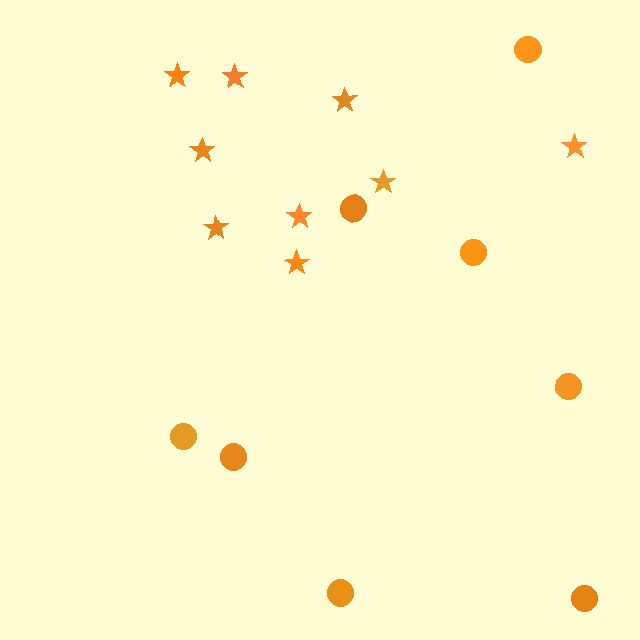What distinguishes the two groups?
There are 2 groups: one group of circles (8) and one group of stars (9).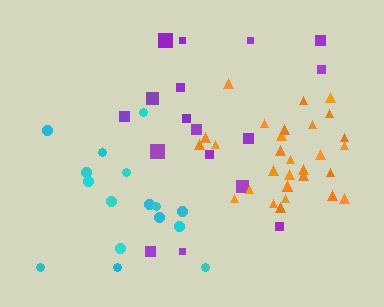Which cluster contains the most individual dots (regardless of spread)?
Orange (30).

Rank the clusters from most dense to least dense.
orange, cyan, purple.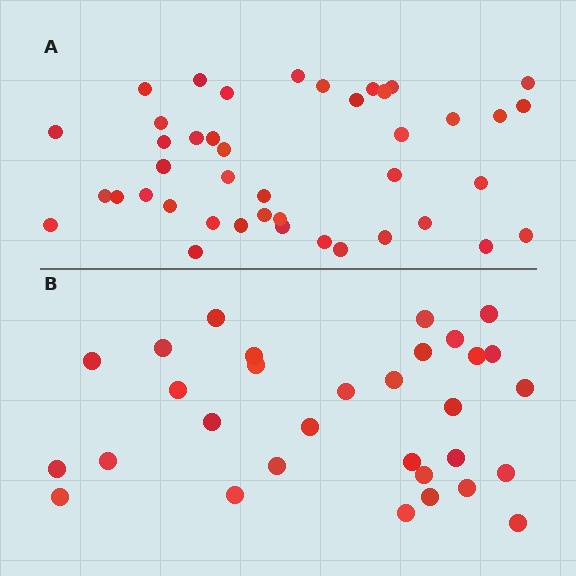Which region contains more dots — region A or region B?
Region A (the top region) has more dots.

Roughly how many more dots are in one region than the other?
Region A has roughly 12 or so more dots than region B.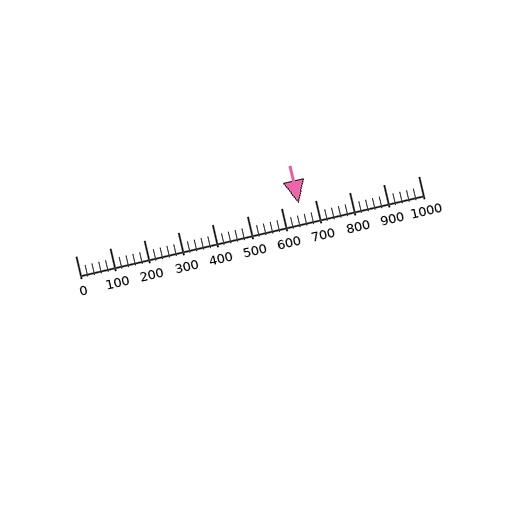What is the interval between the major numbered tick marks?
The major tick marks are spaced 100 units apart.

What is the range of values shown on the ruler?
The ruler shows values from 0 to 1000.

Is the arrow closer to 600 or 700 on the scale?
The arrow is closer to 700.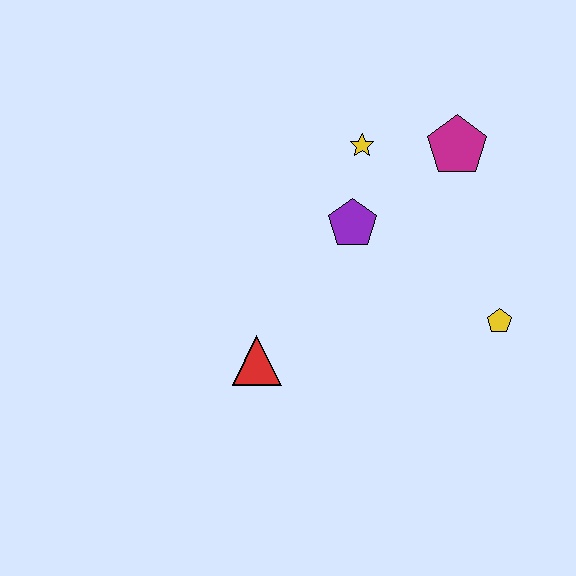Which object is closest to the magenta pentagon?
The yellow star is closest to the magenta pentagon.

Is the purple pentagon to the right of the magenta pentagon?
No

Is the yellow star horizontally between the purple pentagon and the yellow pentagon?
Yes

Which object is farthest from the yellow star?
The red triangle is farthest from the yellow star.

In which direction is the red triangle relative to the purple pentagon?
The red triangle is below the purple pentagon.